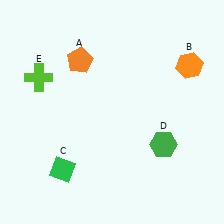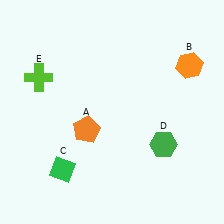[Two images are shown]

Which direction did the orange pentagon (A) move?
The orange pentagon (A) moved down.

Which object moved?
The orange pentagon (A) moved down.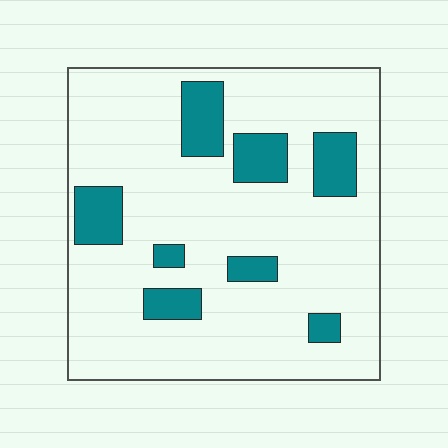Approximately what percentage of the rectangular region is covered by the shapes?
Approximately 15%.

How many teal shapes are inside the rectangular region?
8.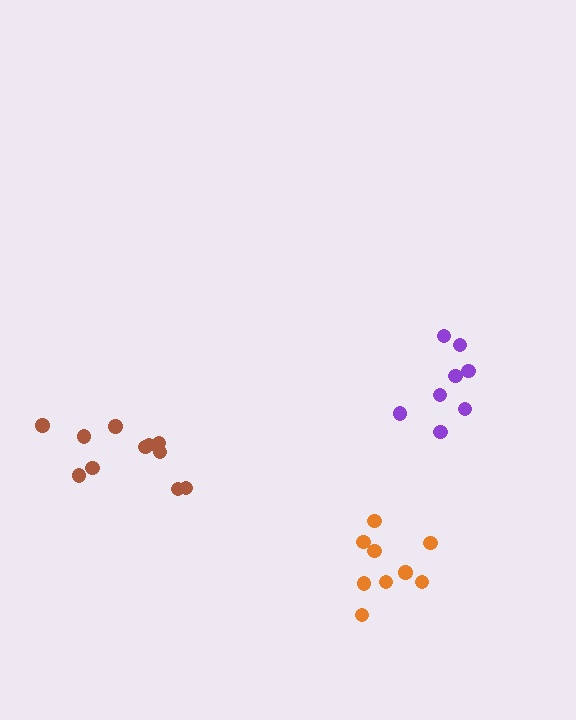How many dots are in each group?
Group 1: 9 dots, Group 2: 8 dots, Group 3: 11 dots (28 total).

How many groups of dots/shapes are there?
There are 3 groups.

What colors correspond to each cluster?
The clusters are colored: orange, purple, brown.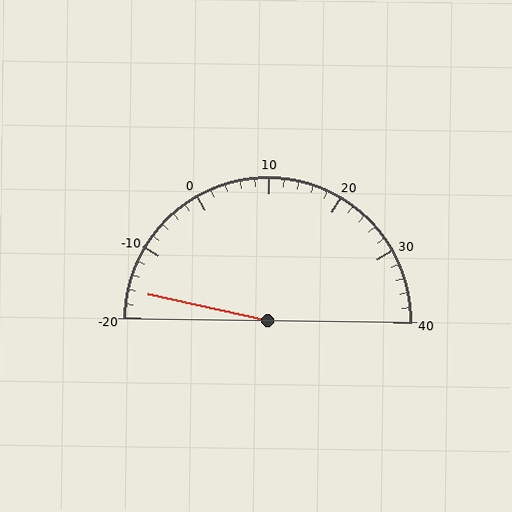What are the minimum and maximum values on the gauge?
The gauge ranges from -20 to 40.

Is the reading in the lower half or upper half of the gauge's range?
The reading is in the lower half of the range (-20 to 40).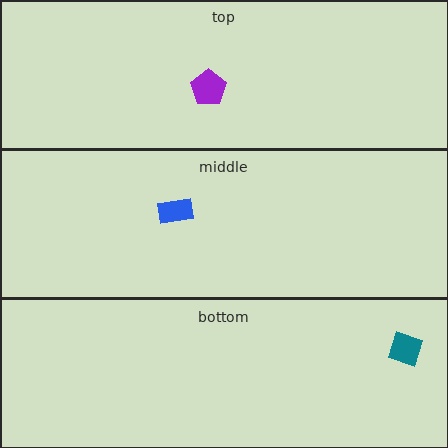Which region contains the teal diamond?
The bottom region.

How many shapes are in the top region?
1.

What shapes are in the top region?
The purple pentagon.